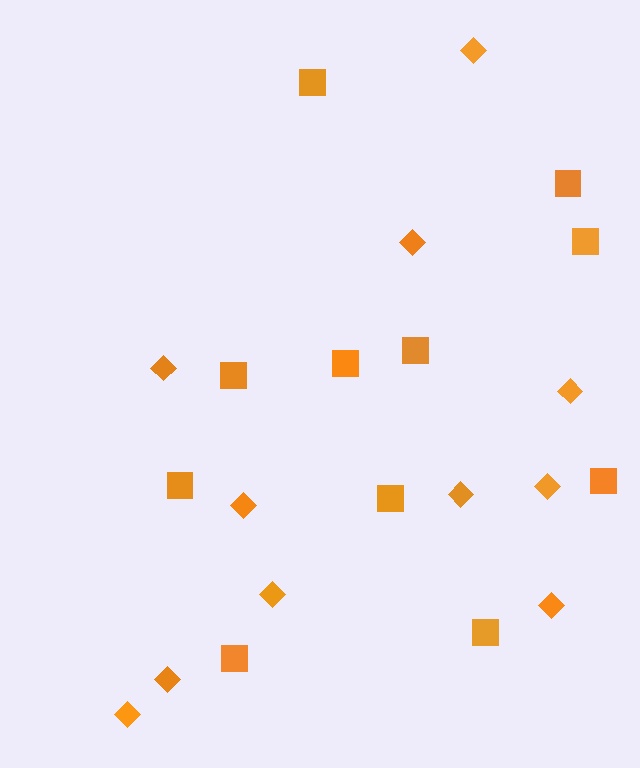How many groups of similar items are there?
There are 2 groups: one group of squares (11) and one group of diamonds (11).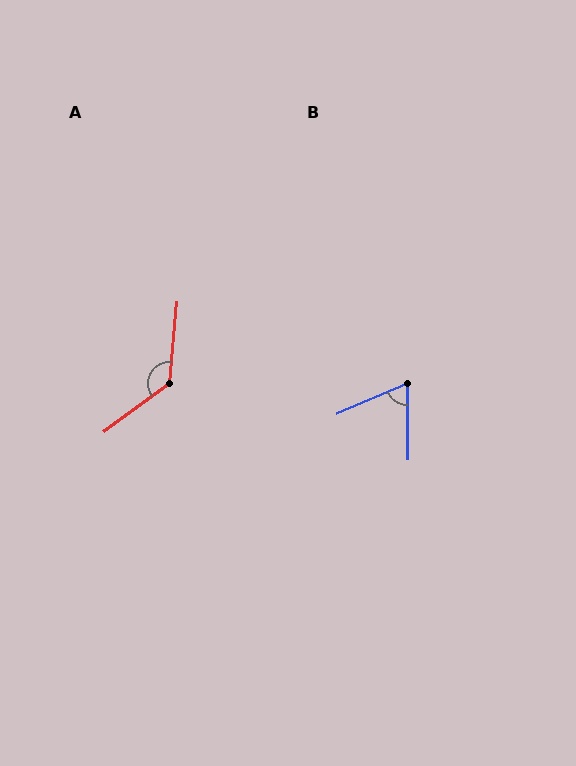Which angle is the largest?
A, at approximately 132 degrees.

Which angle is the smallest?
B, at approximately 67 degrees.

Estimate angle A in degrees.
Approximately 132 degrees.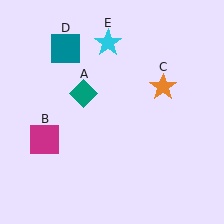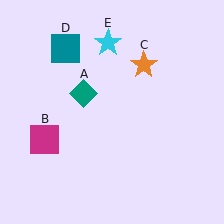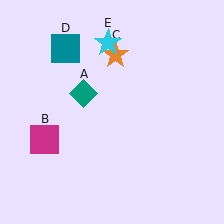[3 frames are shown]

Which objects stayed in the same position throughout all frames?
Teal diamond (object A) and magenta square (object B) and teal square (object D) and cyan star (object E) remained stationary.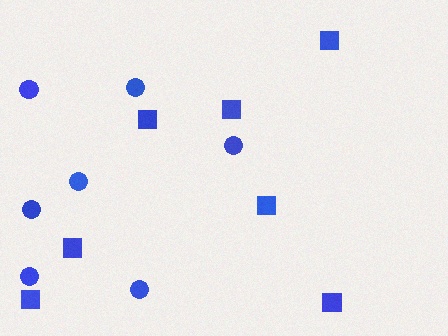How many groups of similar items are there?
There are 2 groups: one group of circles (7) and one group of squares (7).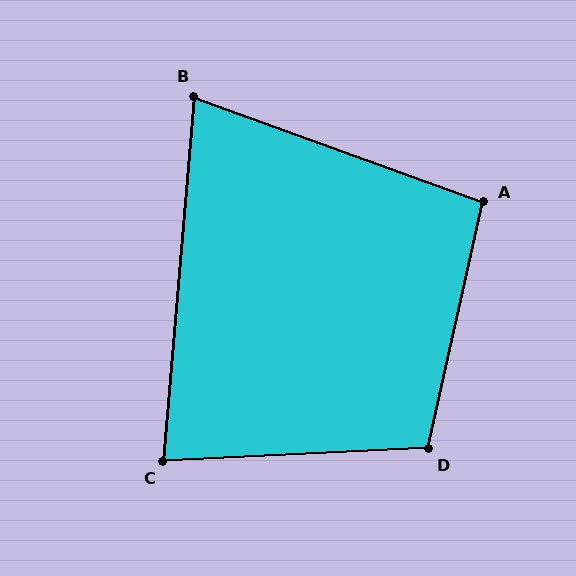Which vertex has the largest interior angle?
D, at approximately 105 degrees.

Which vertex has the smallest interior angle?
B, at approximately 75 degrees.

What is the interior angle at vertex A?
Approximately 97 degrees (obtuse).